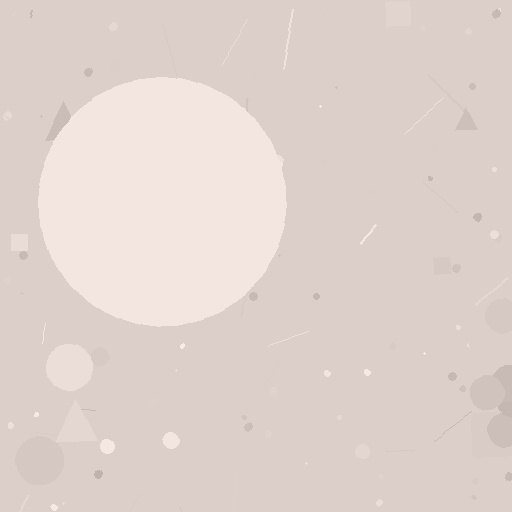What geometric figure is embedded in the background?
A circle is embedded in the background.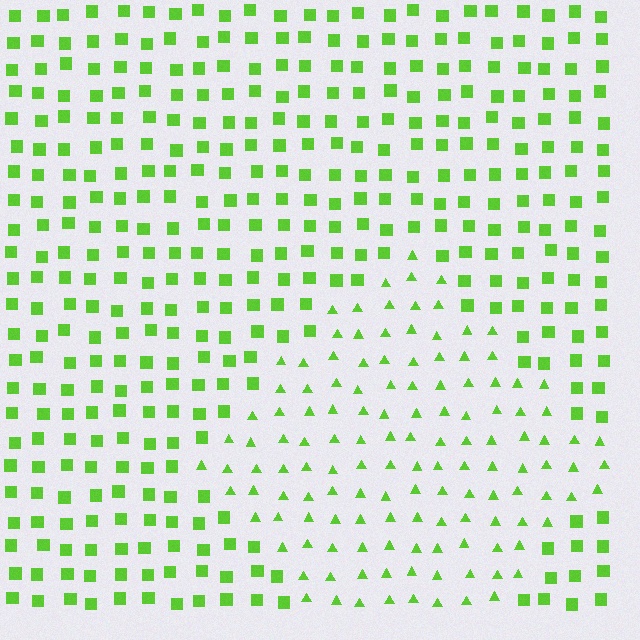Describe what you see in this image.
The image is filled with small lime elements arranged in a uniform grid. A diamond-shaped region contains triangles, while the surrounding area contains squares. The boundary is defined purely by the change in element shape.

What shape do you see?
I see a diamond.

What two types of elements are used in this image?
The image uses triangles inside the diamond region and squares outside it.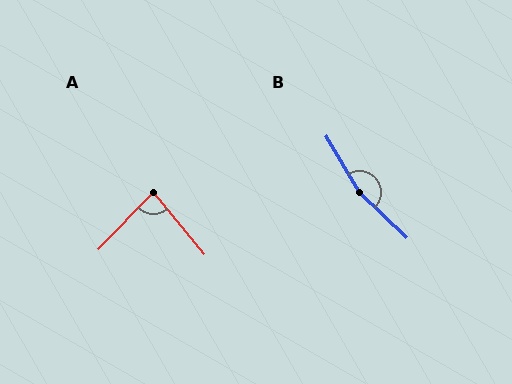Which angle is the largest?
B, at approximately 165 degrees.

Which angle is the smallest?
A, at approximately 84 degrees.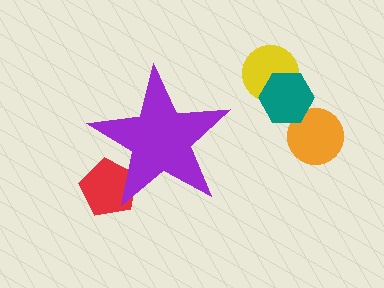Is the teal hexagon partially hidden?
No, the teal hexagon is fully visible.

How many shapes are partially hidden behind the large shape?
1 shape is partially hidden.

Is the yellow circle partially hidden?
No, the yellow circle is fully visible.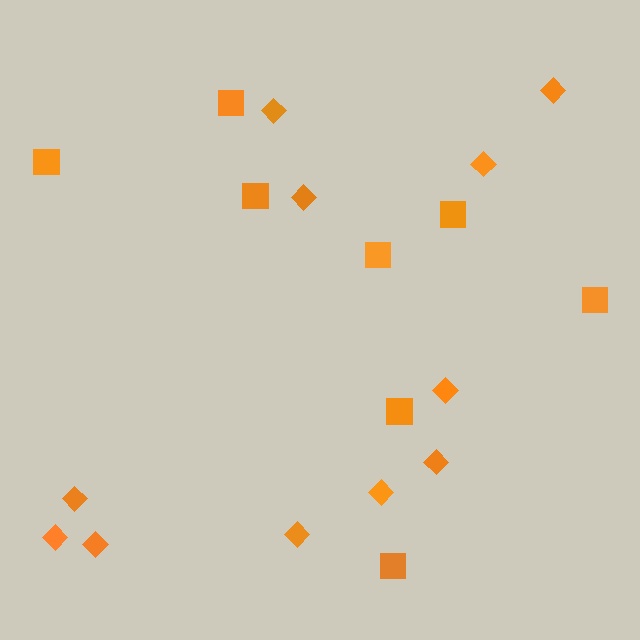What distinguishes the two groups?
There are 2 groups: one group of squares (8) and one group of diamonds (11).